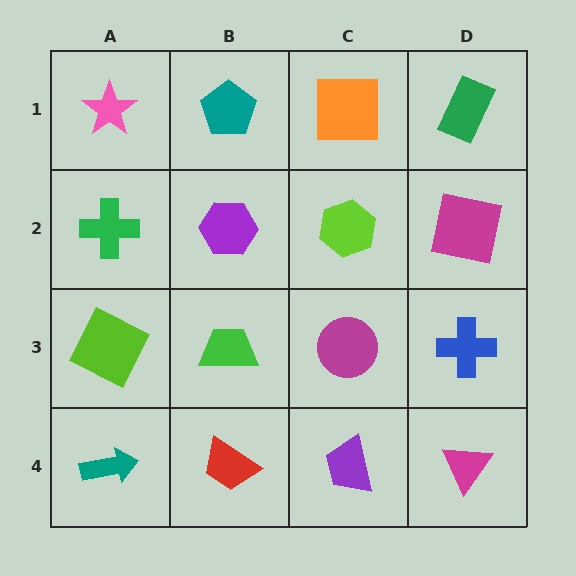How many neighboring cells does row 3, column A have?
3.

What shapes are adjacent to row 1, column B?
A purple hexagon (row 2, column B), a pink star (row 1, column A), an orange square (row 1, column C).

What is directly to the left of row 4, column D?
A purple trapezoid.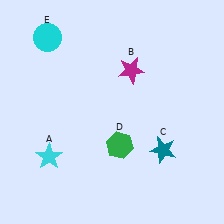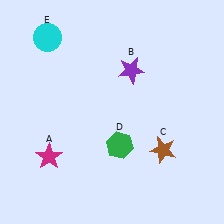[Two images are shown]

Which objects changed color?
A changed from cyan to magenta. B changed from magenta to purple. C changed from teal to brown.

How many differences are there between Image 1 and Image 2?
There are 3 differences between the two images.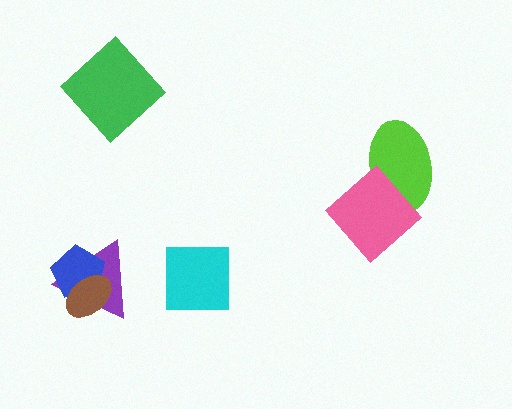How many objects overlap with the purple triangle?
2 objects overlap with the purple triangle.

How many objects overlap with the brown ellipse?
2 objects overlap with the brown ellipse.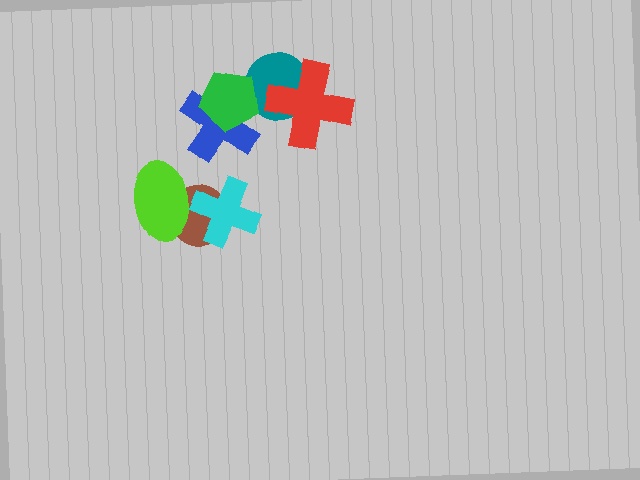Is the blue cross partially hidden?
Yes, it is partially covered by another shape.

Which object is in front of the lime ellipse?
The cyan cross is in front of the lime ellipse.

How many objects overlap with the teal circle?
2 objects overlap with the teal circle.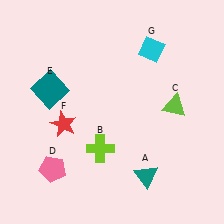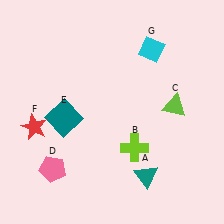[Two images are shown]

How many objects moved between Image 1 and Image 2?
3 objects moved between the two images.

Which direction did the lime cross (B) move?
The lime cross (B) moved right.